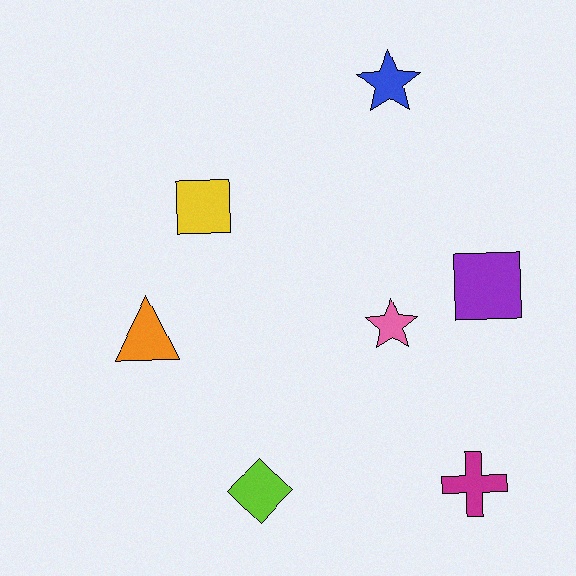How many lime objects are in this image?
There is 1 lime object.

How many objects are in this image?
There are 7 objects.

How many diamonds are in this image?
There is 1 diamond.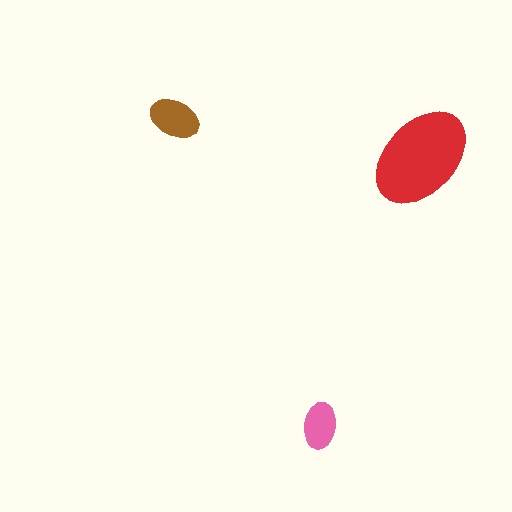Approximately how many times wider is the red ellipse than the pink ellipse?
About 2.5 times wider.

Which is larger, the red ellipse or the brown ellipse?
The red one.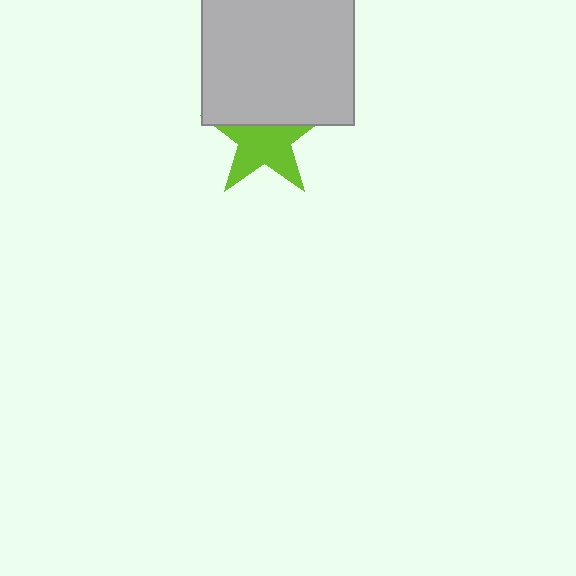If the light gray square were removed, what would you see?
You would see the complete lime star.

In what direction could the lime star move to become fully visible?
The lime star could move down. That would shift it out from behind the light gray square entirely.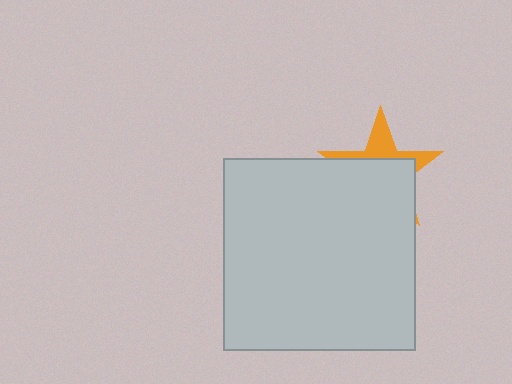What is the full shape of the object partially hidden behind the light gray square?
The partially hidden object is an orange star.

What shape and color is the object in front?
The object in front is a light gray square.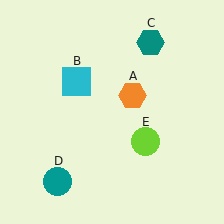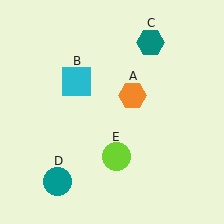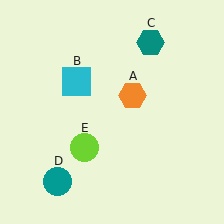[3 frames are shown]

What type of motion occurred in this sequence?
The lime circle (object E) rotated clockwise around the center of the scene.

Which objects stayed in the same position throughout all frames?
Orange hexagon (object A) and cyan square (object B) and teal hexagon (object C) and teal circle (object D) remained stationary.